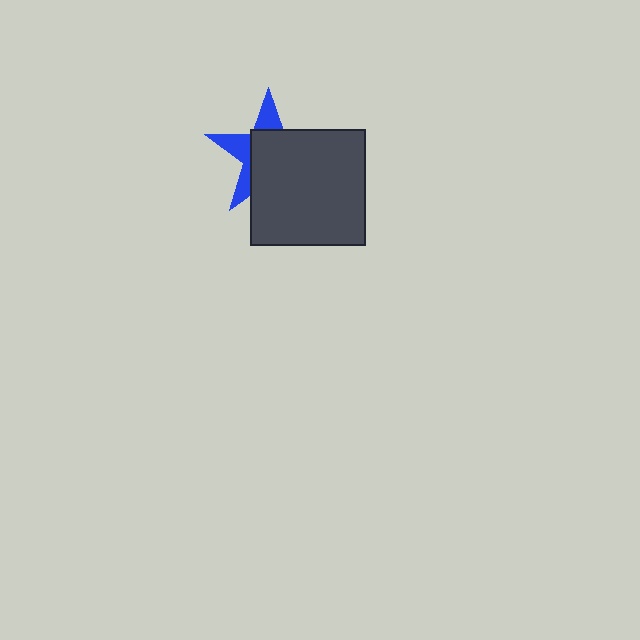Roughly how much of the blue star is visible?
A small part of it is visible (roughly 35%).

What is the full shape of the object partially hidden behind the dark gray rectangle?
The partially hidden object is a blue star.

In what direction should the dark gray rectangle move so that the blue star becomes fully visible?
The dark gray rectangle should move toward the lower-right. That is the shortest direction to clear the overlap and leave the blue star fully visible.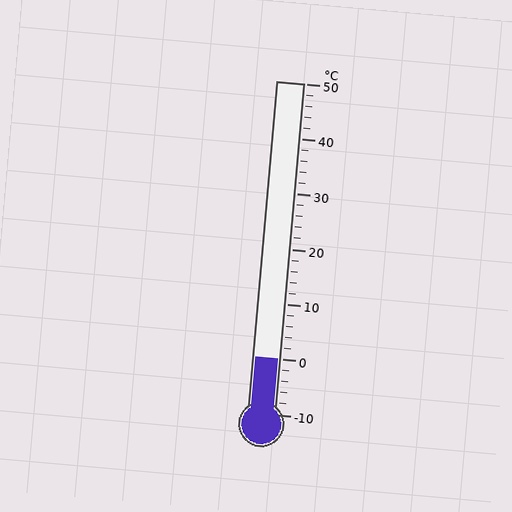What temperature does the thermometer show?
The thermometer shows approximately 0°C.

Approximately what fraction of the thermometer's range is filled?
The thermometer is filled to approximately 15% of its range.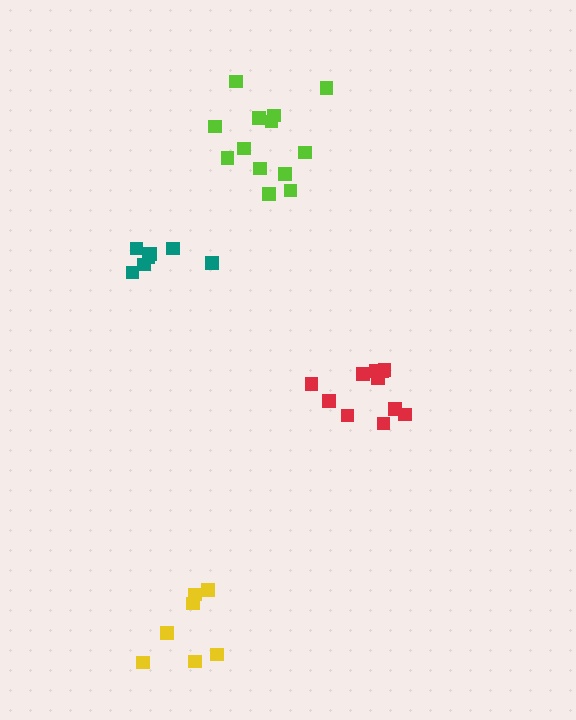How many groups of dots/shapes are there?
There are 4 groups.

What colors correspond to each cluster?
The clusters are colored: yellow, red, teal, lime.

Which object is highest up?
The lime cluster is topmost.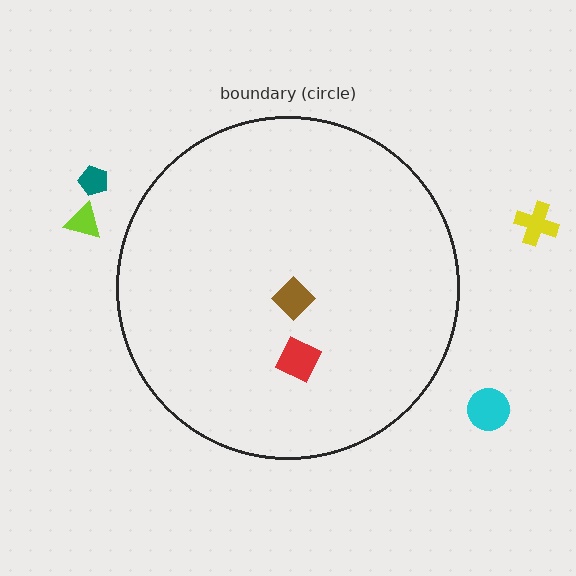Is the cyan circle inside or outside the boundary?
Outside.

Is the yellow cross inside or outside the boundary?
Outside.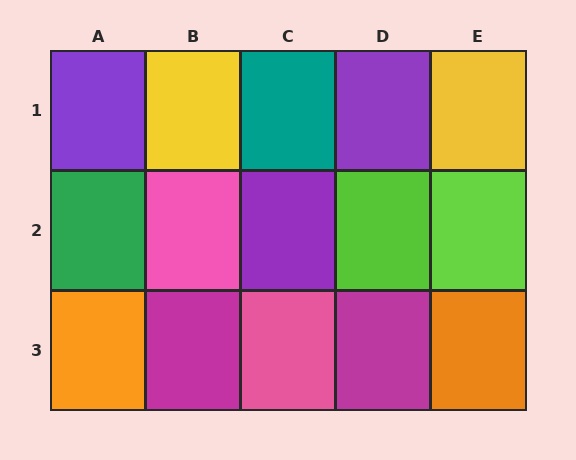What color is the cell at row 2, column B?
Pink.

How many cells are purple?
3 cells are purple.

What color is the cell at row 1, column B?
Yellow.